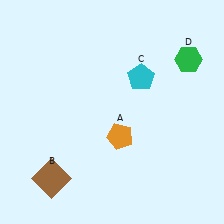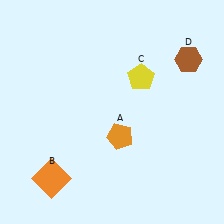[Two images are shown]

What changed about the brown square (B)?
In Image 1, B is brown. In Image 2, it changed to orange.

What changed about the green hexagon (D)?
In Image 1, D is green. In Image 2, it changed to brown.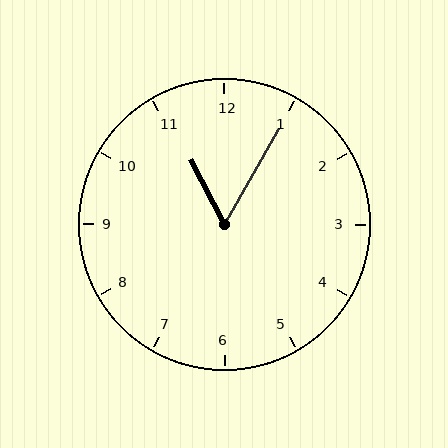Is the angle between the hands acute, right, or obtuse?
It is acute.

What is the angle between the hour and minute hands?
Approximately 58 degrees.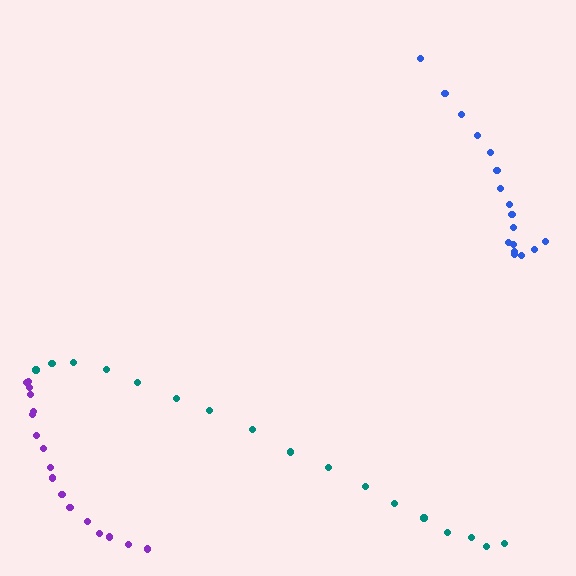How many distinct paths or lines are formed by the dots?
There are 3 distinct paths.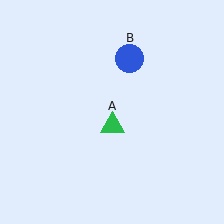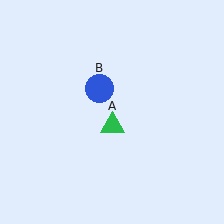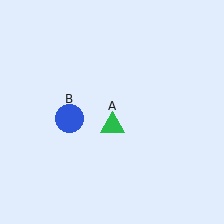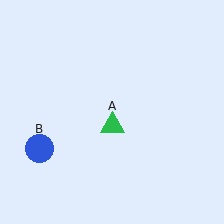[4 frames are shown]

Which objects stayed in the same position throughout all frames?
Green triangle (object A) remained stationary.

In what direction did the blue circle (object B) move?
The blue circle (object B) moved down and to the left.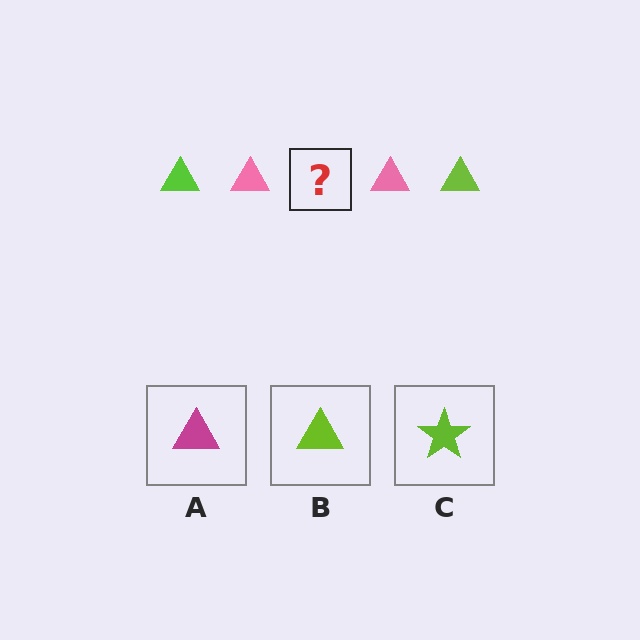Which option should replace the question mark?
Option B.